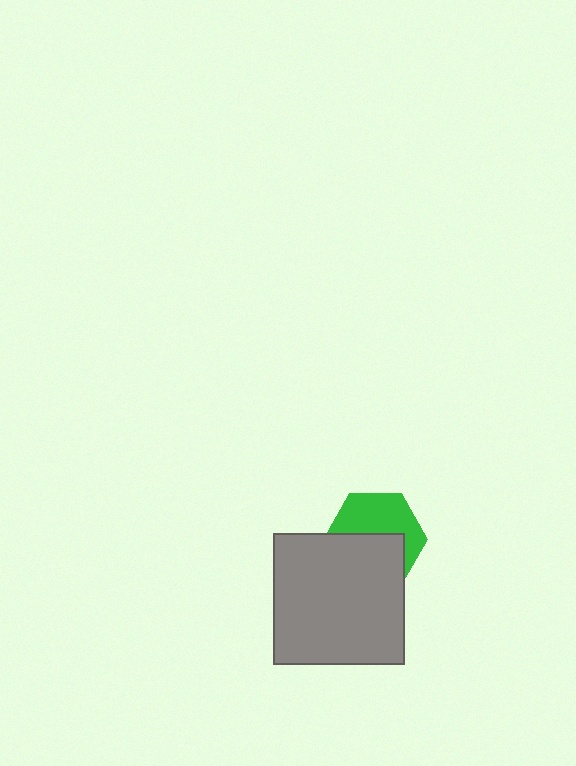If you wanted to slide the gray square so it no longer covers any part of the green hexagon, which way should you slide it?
Slide it down — that is the most direct way to separate the two shapes.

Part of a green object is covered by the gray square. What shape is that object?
It is a hexagon.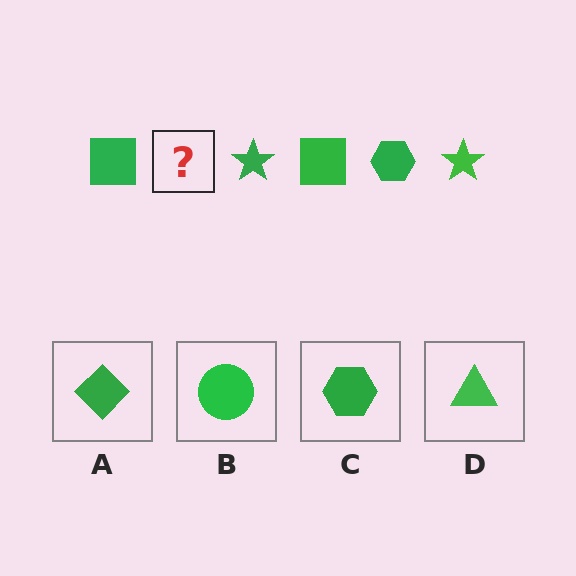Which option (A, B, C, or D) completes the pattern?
C.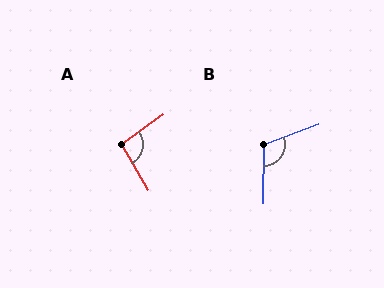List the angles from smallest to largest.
A (96°), B (111°).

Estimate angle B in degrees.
Approximately 111 degrees.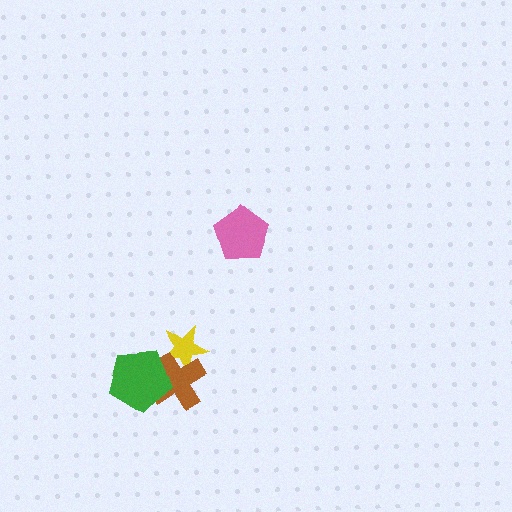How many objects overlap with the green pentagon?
1 object overlaps with the green pentagon.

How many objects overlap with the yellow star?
1 object overlaps with the yellow star.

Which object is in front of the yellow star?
The brown cross is in front of the yellow star.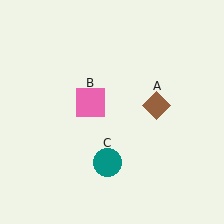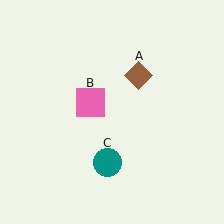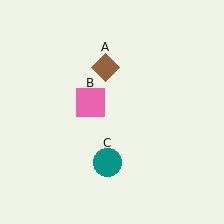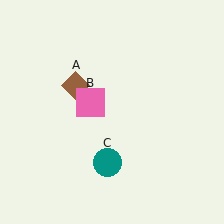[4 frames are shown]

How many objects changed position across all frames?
1 object changed position: brown diamond (object A).